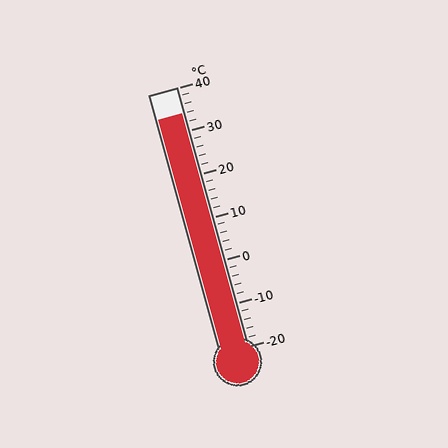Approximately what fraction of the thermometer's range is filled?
The thermometer is filled to approximately 90% of its range.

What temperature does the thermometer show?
The thermometer shows approximately 34°C.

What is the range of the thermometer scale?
The thermometer scale ranges from -20°C to 40°C.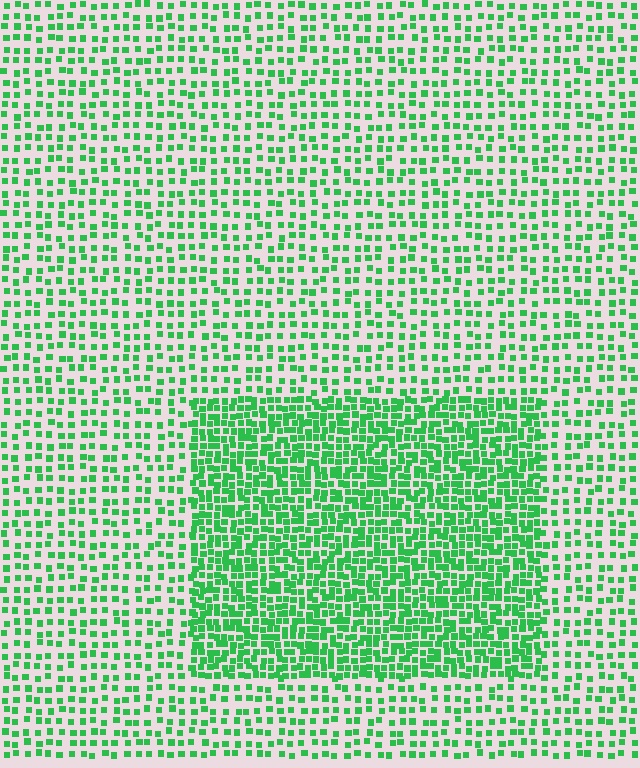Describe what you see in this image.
The image contains small green elements arranged at two different densities. A rectangle-shaped region is visible where the elements are more densely packed than the surrounding area.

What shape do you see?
I see a rectangle.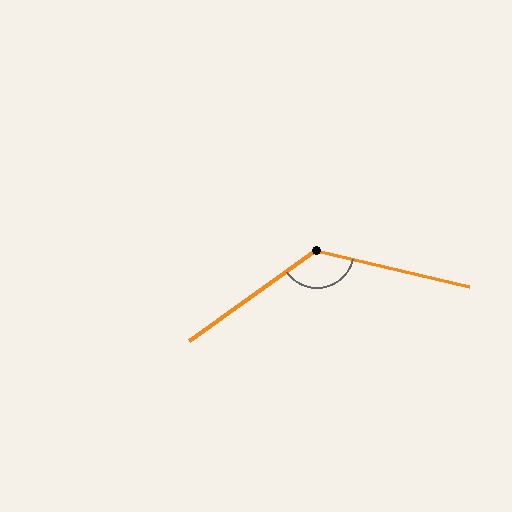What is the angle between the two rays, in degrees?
Approximately 131 degrees.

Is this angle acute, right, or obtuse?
It is obtuse.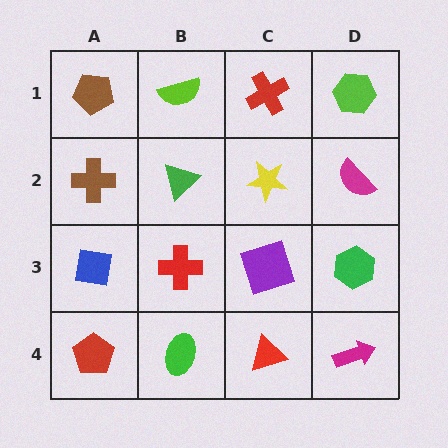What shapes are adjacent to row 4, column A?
A blue square (row 3, column A), a green ellipse (row 4, column B).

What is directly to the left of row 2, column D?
A yellow star.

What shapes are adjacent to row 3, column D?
A magenta semicircle (row 2, column D), a magenta arrow (row 4, column D), a purple square (row 3, column C).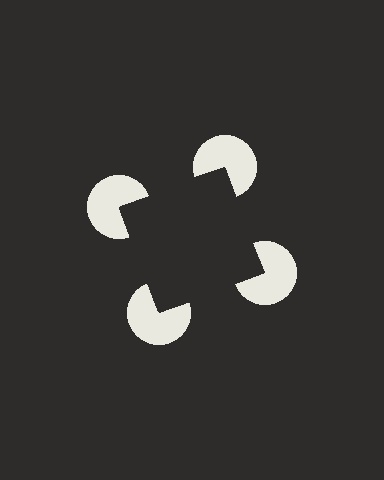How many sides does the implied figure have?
4 sides.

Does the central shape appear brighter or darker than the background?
It typically appears slightly darker than the background, even though no actual brightness change is drawn.